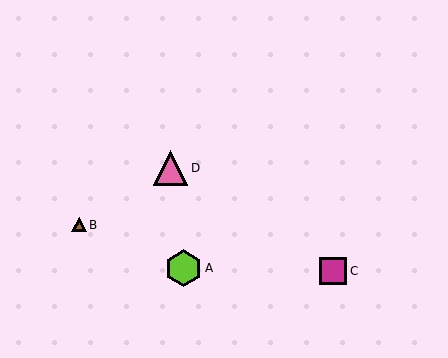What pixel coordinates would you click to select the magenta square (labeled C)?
Click at (333, 271) to select the magenta square C.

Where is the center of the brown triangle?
The center of the brown triangle is at (79, 225).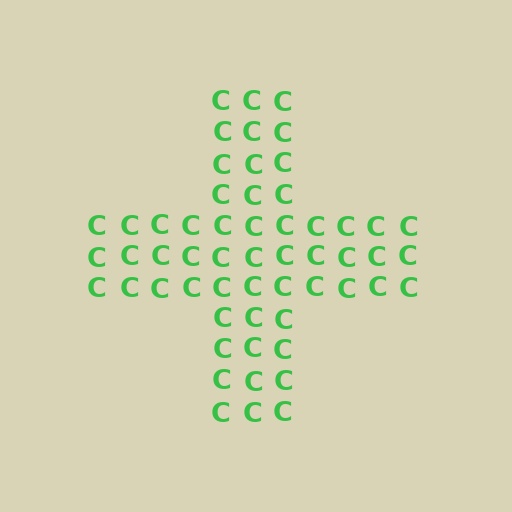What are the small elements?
The small elements are letter C's.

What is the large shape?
The large shape is a cross.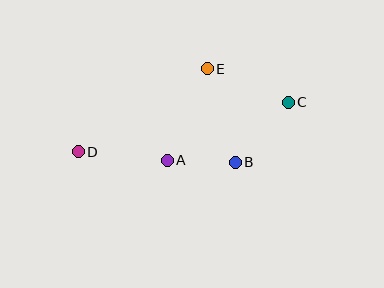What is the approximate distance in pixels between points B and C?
The distance between B and C is approximately 80 pixels.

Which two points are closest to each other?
Points A and B are closest to each other.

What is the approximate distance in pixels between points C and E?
The distance between C and E is approximately 88 pixels.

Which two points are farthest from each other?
Points C and D are farthest from each other.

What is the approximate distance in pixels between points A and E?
The distance between A and E is approximately 100 pixels.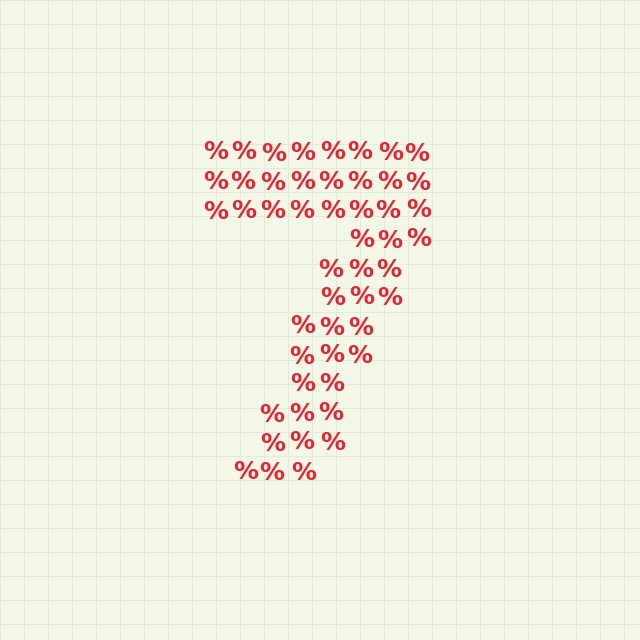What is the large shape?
The large shape is the digit 7.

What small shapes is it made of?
It is made of small percent signs.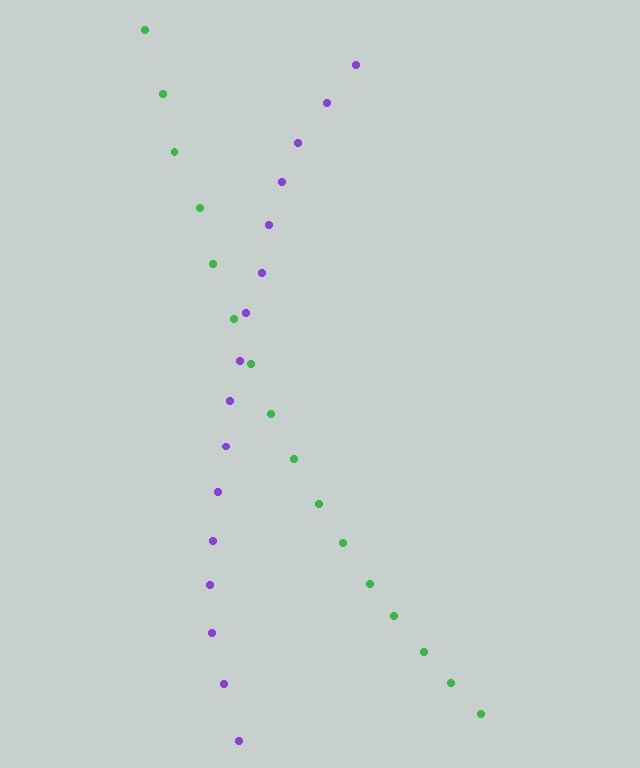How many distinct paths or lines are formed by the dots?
There are 2 distinct paths.